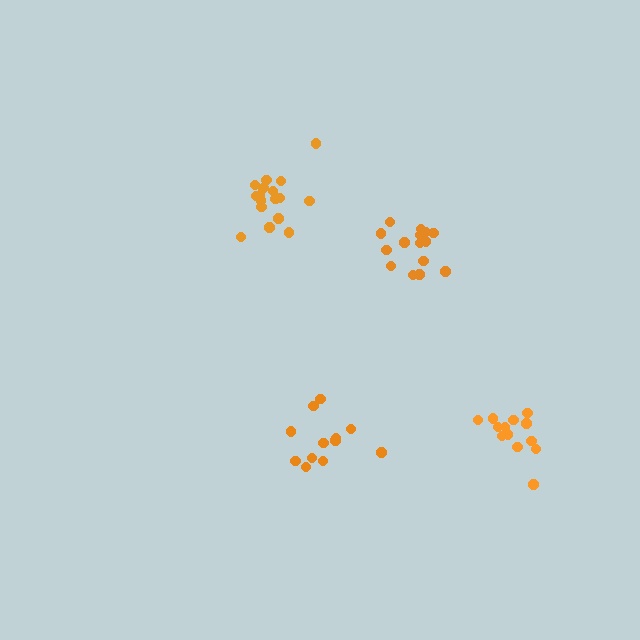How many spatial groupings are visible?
There are 4 spatial groupings.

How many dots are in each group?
Group 1: 12 dots, Group 2: 17 dots, Group 3: 13 dots, Group 4: 15 dots (57 total).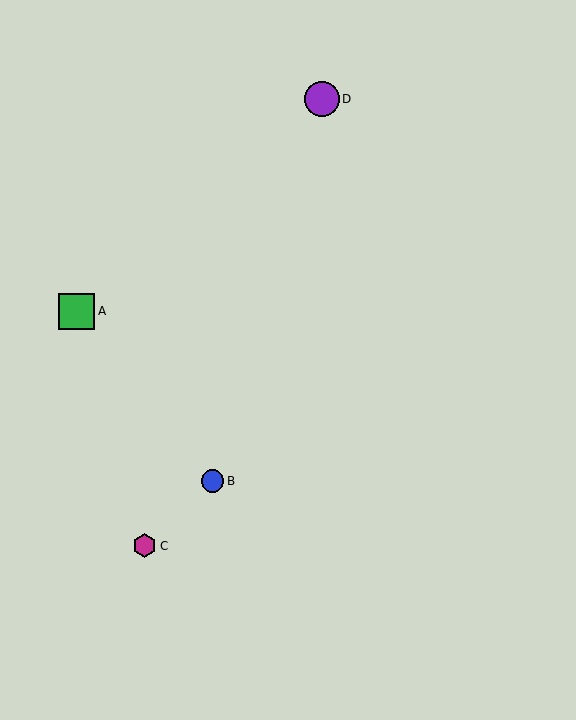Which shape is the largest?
The green square (labeled A) is the largest.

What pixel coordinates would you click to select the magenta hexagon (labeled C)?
Click at (145, 546) to select the magenta hexagon C.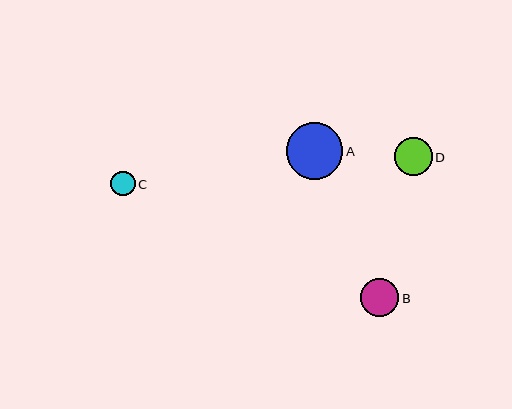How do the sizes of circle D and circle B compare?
Circle D and circle B are approximately the same size.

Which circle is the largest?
Circle A is the largest with a size of approximately 57 pixels.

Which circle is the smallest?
Circle C is the smallest with a size of approximately 25 pixels.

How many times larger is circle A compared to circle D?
Circle A is approximately 1.5 times the size of circle D.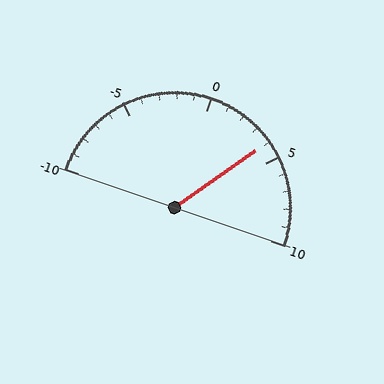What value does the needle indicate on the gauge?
The needle indicates approximately 4.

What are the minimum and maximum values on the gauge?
The gauge ranges from -10 to 10.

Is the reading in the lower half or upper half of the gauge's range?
The reading is in the upper half of the range (-10 to 10).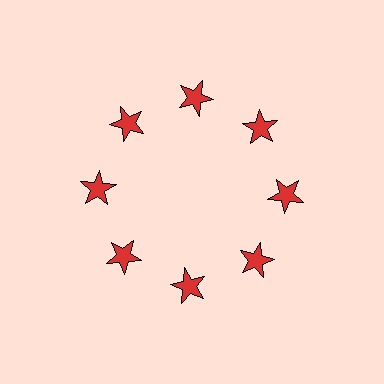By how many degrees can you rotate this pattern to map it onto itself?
The pattern maps onto itself every 45 degrees of rotation.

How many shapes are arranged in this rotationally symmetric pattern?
There are 8 shapes, arranged in 8 groups of 1.